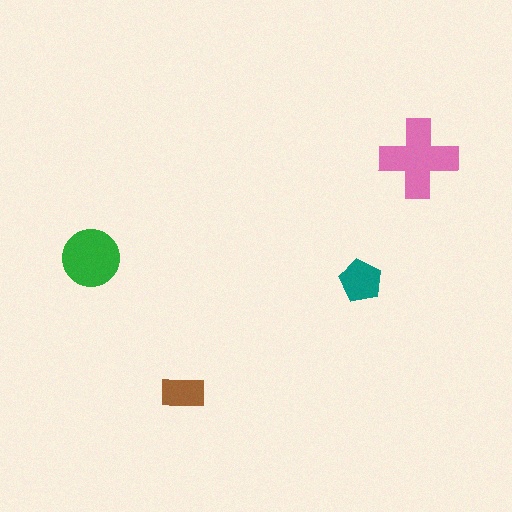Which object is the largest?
The pink cross.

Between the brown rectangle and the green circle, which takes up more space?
The green circle.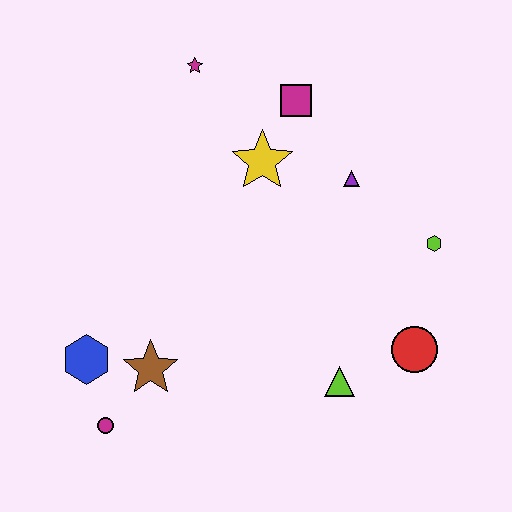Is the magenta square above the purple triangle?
Yes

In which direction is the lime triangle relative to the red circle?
The lime triangle is to the left of the red circle.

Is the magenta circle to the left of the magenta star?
Yes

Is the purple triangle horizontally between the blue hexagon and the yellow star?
No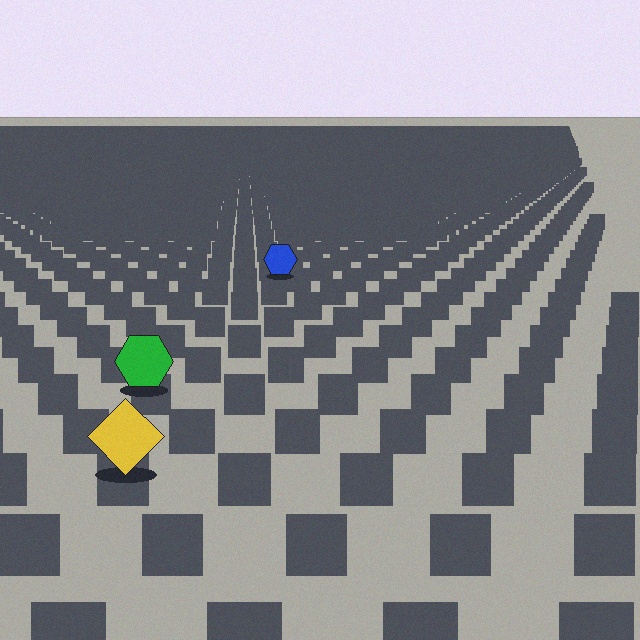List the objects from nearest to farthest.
From nearest to farthest: the yellow diamond, the green hexagon, the blue hexagon.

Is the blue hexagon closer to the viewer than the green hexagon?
No. The green hexagon is closer — you can tell from the texture gradient: the ground texture is coarser near it.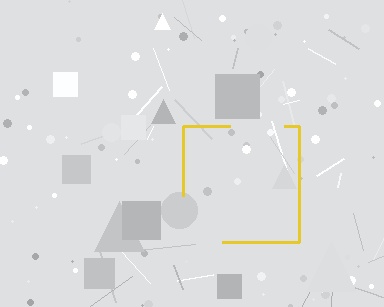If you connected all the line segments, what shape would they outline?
They would outline a square.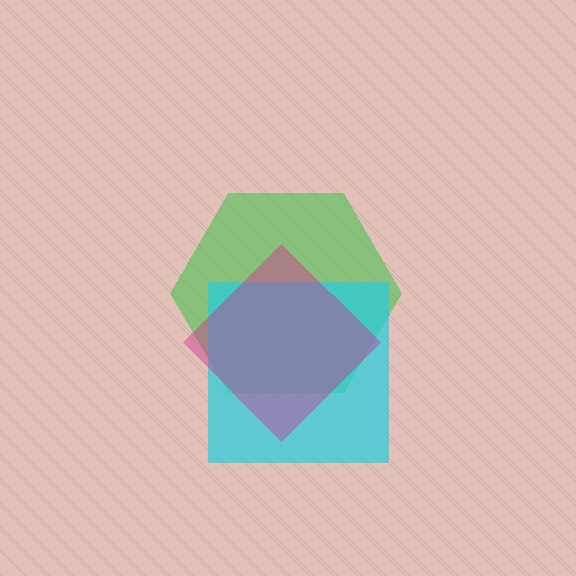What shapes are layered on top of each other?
The layered shapes are: a green hexagon, a cyan square, a magenta diamond.